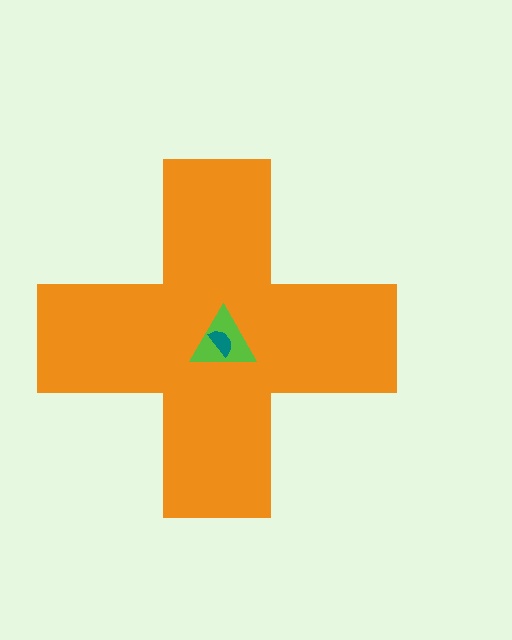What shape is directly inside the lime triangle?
The teal semicircle.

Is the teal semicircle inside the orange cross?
Yes.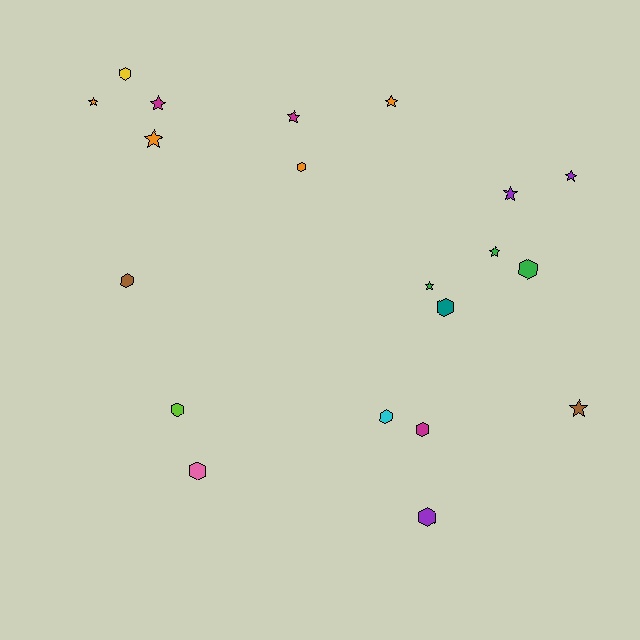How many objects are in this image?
There are 20 objects.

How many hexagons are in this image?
There are 10 hexagons.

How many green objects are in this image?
There are 3 green objects.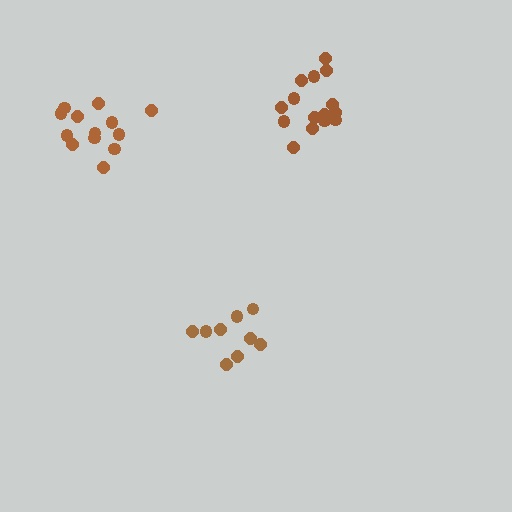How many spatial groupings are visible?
There are 3 spatial groupings.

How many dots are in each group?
Group 1: 15 dots, Group 2: 9 dots, Group 3: 13 dots (37 total).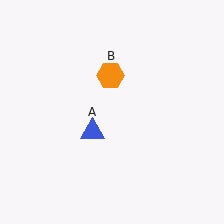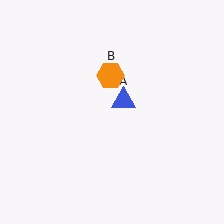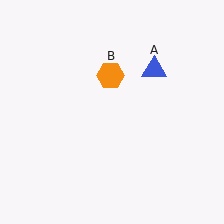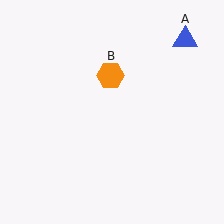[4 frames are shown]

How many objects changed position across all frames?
1 object changed position: blue triangle (object A).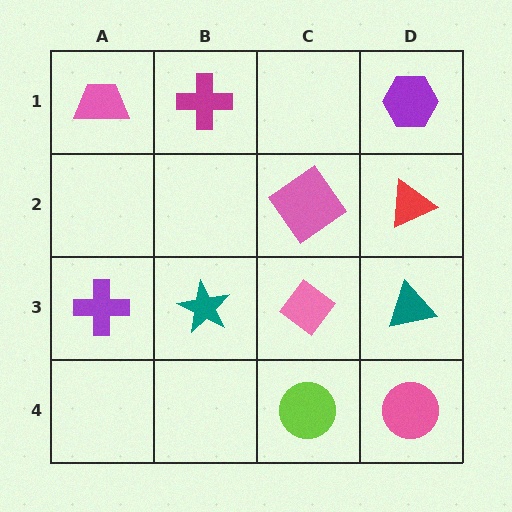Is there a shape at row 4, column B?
No, that cell is empty.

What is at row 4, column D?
A pink circle.